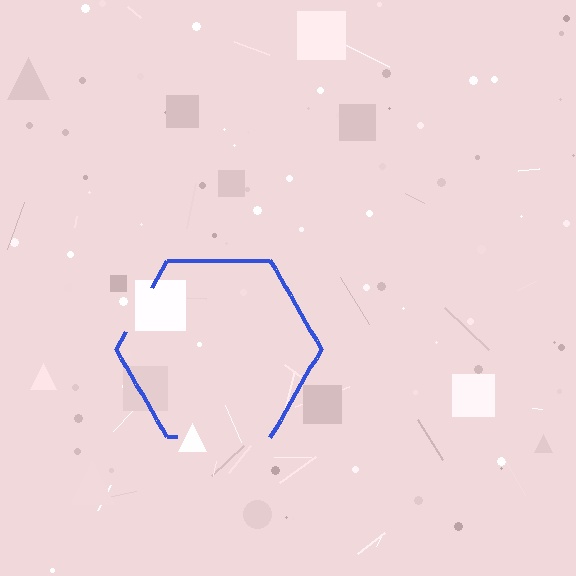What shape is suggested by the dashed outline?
The dashed outline suggests a hexagon.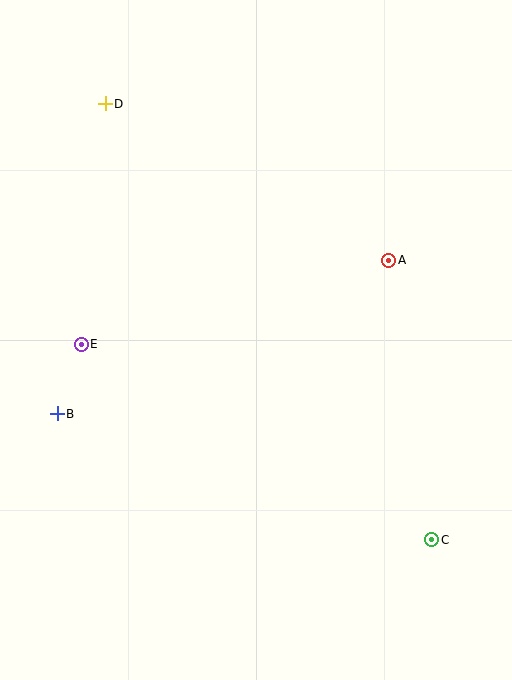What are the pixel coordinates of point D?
Point D is at (105, 104).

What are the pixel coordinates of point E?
Point E is at (81, 344).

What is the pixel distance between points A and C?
The distance between A and C is 283 pixels.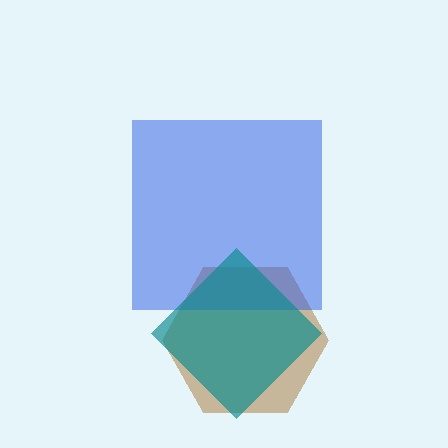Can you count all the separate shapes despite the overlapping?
Yes, there are 3 separate shapes.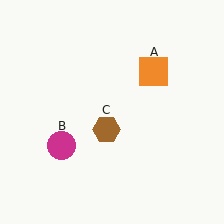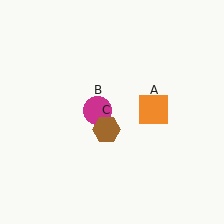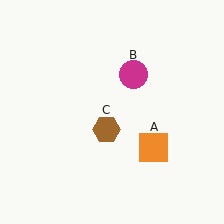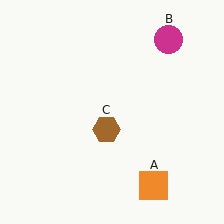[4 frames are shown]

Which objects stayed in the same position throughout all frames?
Brown hexagon (object C) remained stationary.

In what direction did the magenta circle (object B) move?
The magenta circle (object B) moved up and to the right.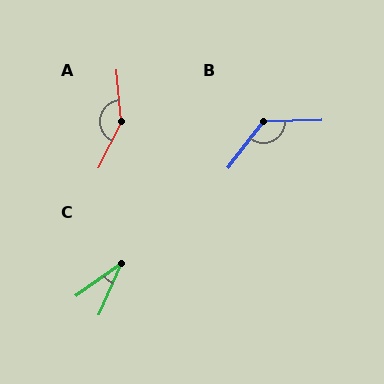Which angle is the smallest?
C, at approximately 31 degrees.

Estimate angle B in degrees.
Approximately 129 degrees.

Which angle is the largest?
A, at approximately 148 degrees.